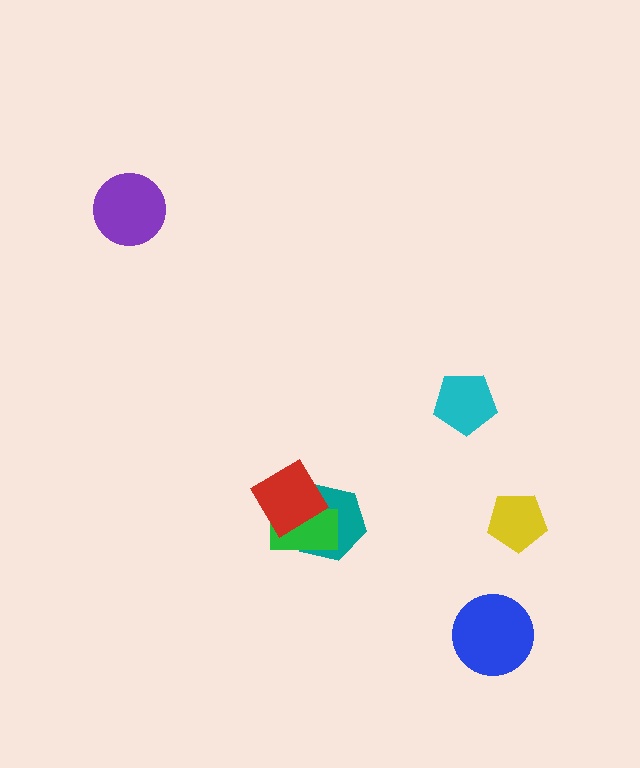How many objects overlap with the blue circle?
0 objects overlap with the blue circle.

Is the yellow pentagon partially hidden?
No, no other shape covers it.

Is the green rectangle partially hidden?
Yes, it is partially covered by another shape.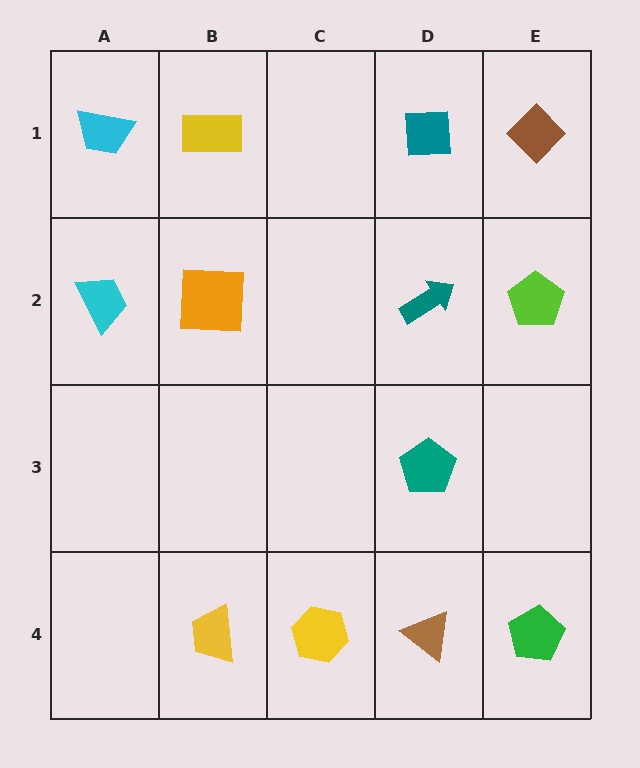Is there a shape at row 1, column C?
No, that cell is empty.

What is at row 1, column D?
A teal square.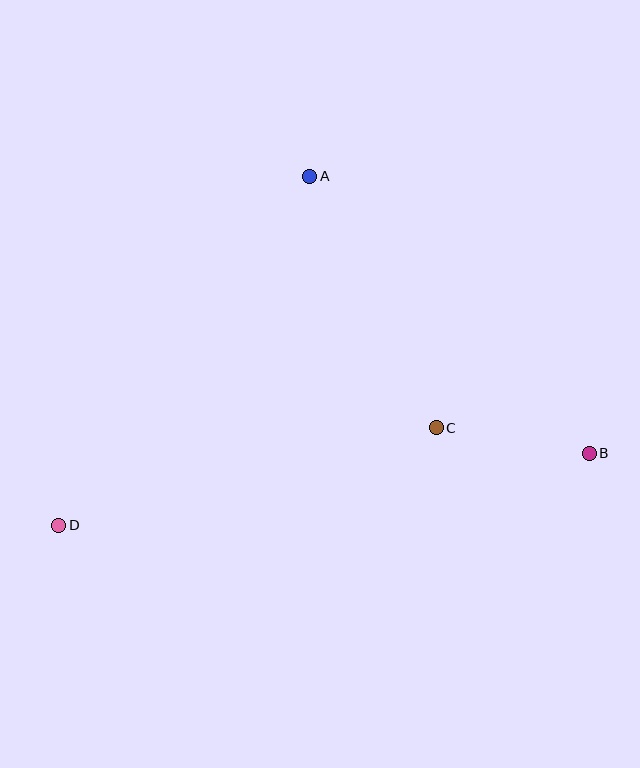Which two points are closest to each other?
Points B and C are closest to each other.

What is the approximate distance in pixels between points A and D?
The distance between A and D is approximately 430 pixels.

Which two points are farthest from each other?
Points B and D are farthest from each other.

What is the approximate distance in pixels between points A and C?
The distance between A and C is approximately 281 pixels.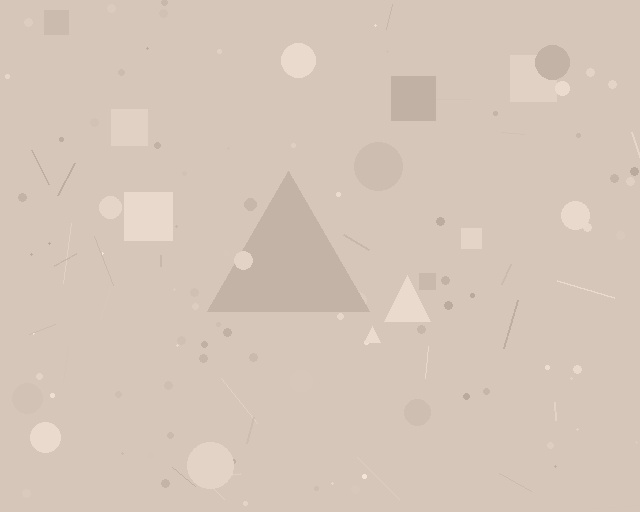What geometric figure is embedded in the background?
A triangle is embedded in the background.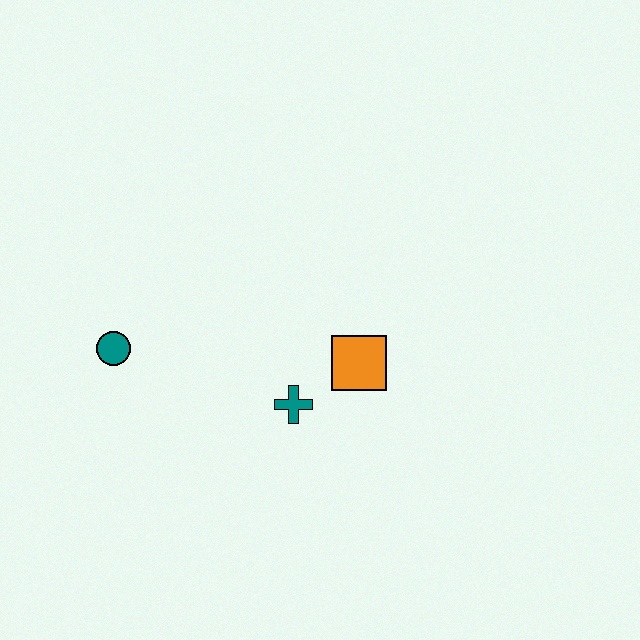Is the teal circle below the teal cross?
No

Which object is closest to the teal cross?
The orange square is closest to the teal cross.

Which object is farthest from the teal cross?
The teal circle is farthest from the teal cross.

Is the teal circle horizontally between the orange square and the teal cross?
No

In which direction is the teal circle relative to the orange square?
The teal circle is to the left of the orange square.